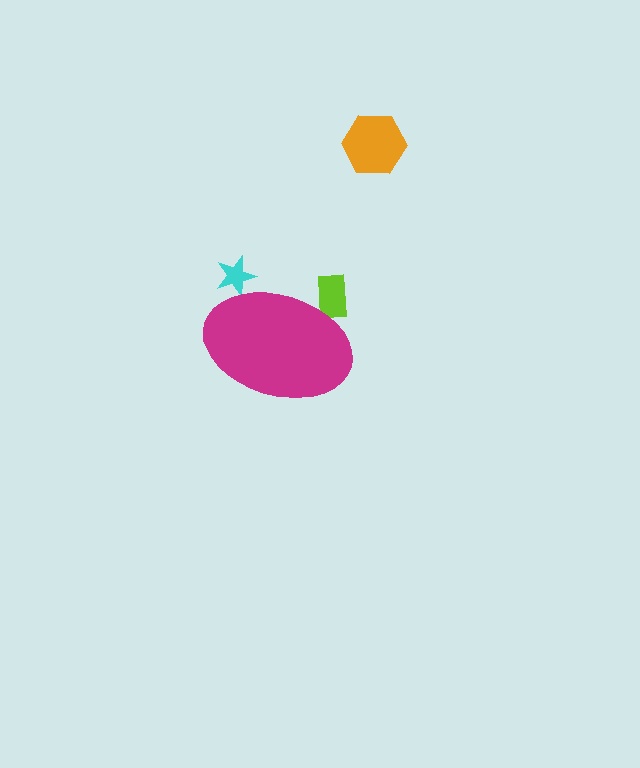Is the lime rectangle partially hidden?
Yes, the lime rectangle is partially hidden behind the magenta ellipse.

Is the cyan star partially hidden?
Yes, the cyan star is partially hidden behind the magenta ellipse.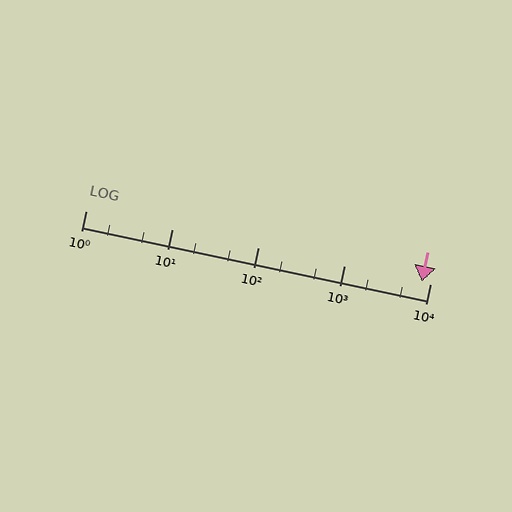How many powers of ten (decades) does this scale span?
The scale spans 4 decades, from 1 to 10000.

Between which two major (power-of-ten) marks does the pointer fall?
The pointer is between 1000 and 10000.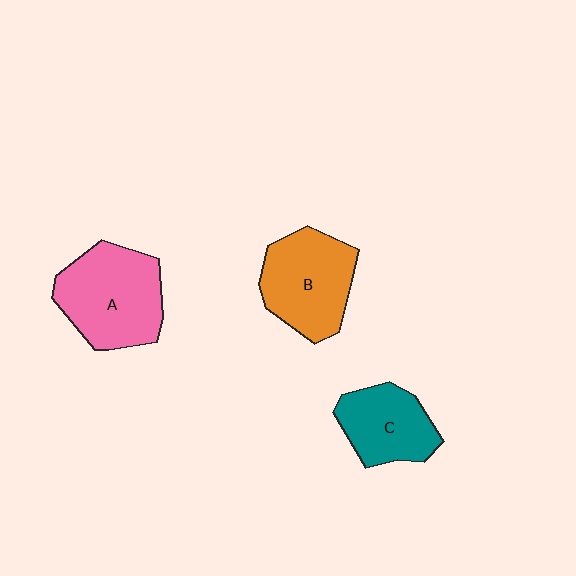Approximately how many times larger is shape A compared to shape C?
Approximately 1.5 times.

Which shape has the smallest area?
Shape C (teal).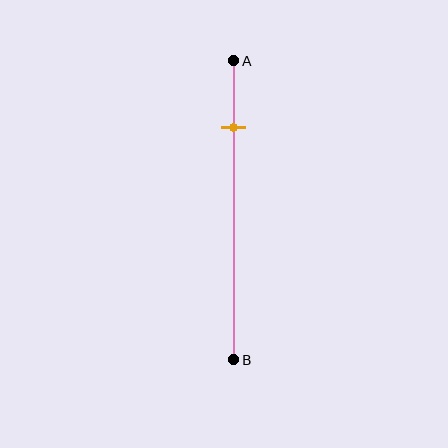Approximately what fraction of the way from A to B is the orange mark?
The orange mark is approximately 20% of the way from A to B.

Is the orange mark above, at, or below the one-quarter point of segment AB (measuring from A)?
The orange mark is approximately at the one-quarter point of segment AB.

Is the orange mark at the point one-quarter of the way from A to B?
Yes, the mark is approximately at the one-quarter point.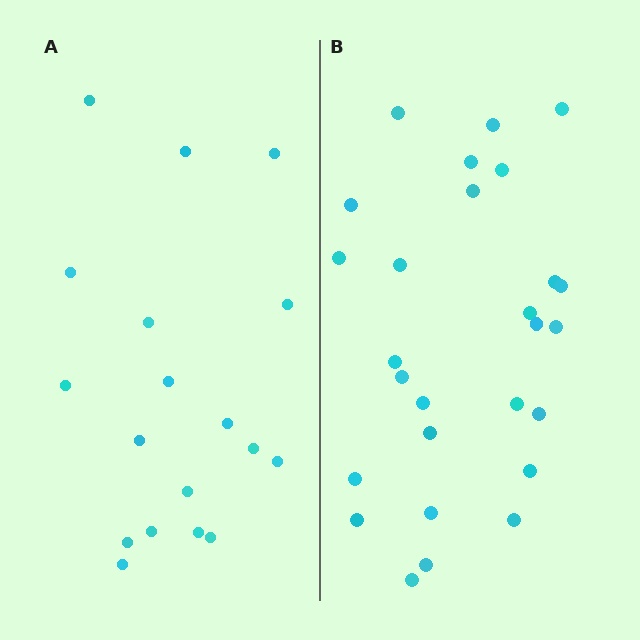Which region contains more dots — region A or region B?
Region B (the right region) has more dots.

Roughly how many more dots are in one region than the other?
Region B has roughly 8 or so more dots than region A.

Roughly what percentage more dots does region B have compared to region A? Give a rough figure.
About 50% more.